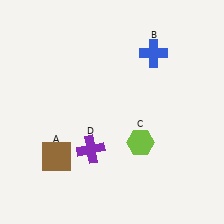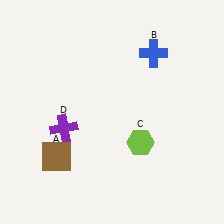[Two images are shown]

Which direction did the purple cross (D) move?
The purple cross (D) moved left.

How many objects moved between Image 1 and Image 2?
1 object moved between the two images.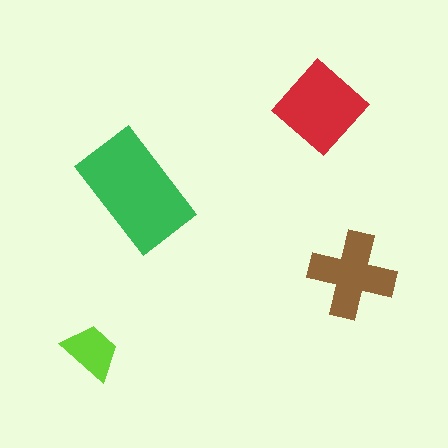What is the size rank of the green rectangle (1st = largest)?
1st.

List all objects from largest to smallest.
The green rectangle, the red diamond, the brown cross, the lime trapezoid.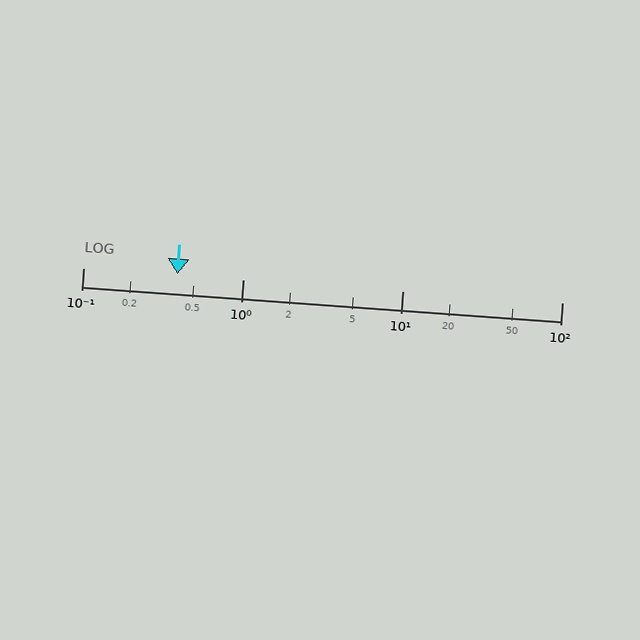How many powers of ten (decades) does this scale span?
The scale spans 3 decades, from 0.1 to 100.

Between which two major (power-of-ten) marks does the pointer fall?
The pointer is between 0.1 and 1.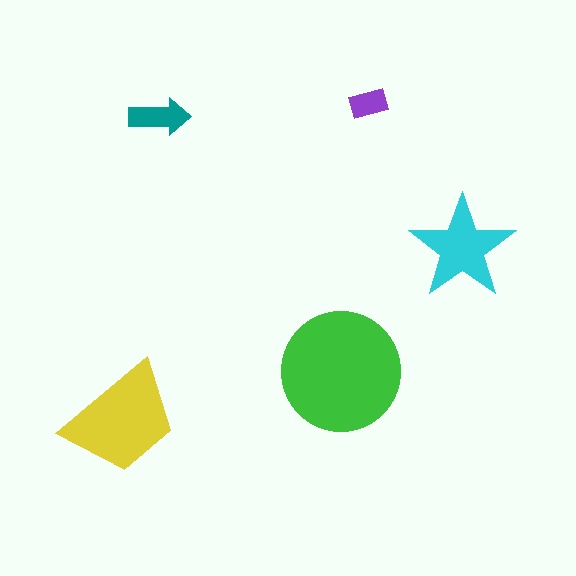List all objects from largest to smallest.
The green circle, the yellow trapezoid, the cyan star, the teal arrow, the purple rectangle.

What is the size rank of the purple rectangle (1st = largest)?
5th.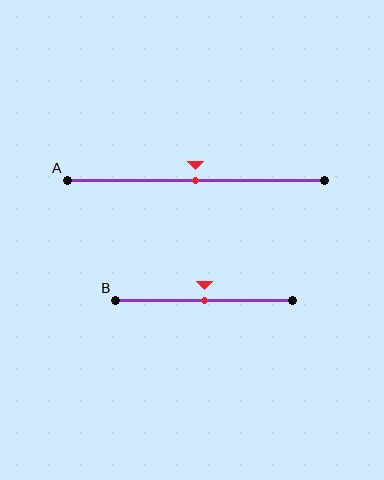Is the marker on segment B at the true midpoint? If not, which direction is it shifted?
Yes, the marker on segment B is at the true midpoint.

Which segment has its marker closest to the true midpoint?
Segment A has its marker closest to the true midpoint.